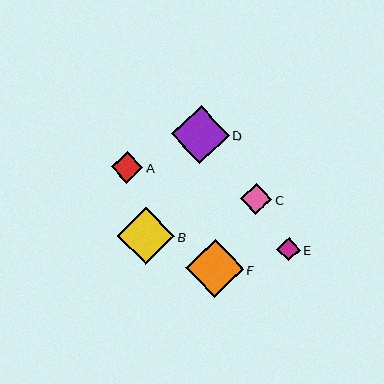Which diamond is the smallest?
Diamond E is the smallest with a size of approximately 23 pixels.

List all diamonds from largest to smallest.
From largest to smallest: D, F, B, A, C, E.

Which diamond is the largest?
Diamond D is the largest with a size of approximately 58 pixels.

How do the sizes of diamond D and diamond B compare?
Diamond D and diamond B are approximately the same size.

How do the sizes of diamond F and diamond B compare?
Diamond F and diamond B are approximately the same size.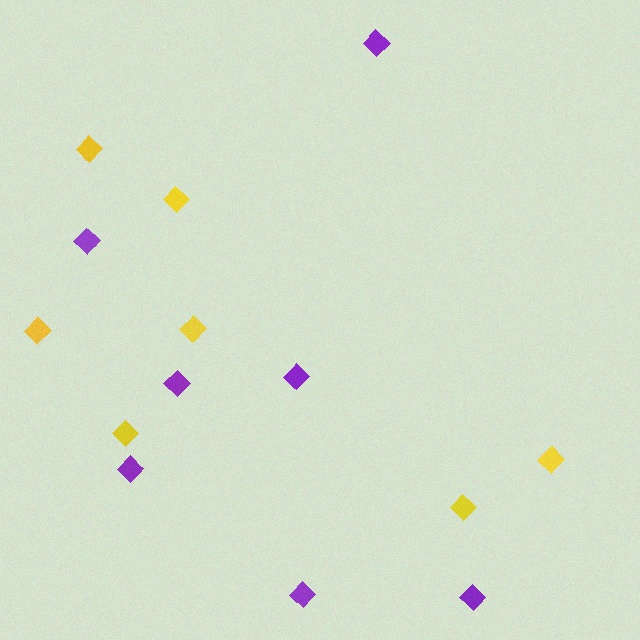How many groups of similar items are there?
There are 2 groups: one group of yellow diamonds (7) and one group of purple diamonds (7).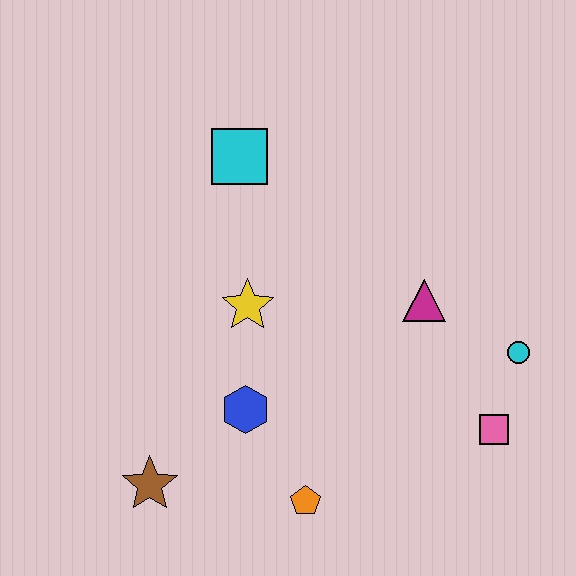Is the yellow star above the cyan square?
No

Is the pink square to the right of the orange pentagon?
Yes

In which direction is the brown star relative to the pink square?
The brown star is to the left of the pink square.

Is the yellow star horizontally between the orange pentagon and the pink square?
No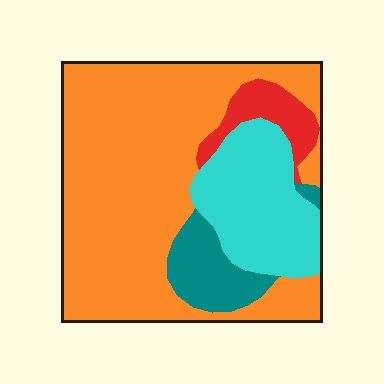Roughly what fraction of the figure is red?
Red covers around 5% of the figure.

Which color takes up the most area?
Orange, at roughly 65%.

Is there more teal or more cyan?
Cyan.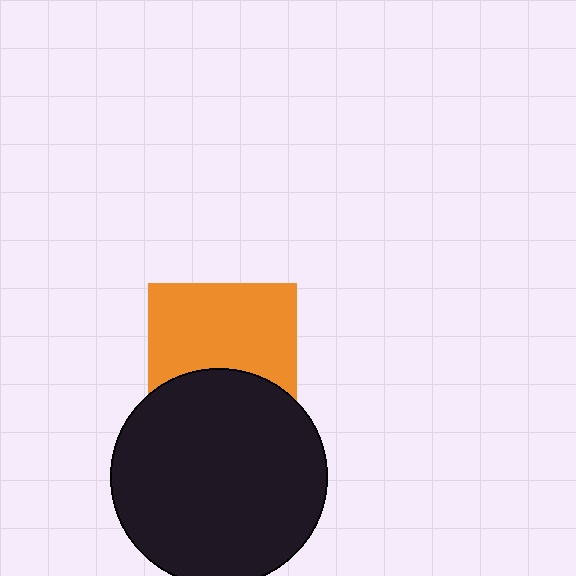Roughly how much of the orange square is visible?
About half of it is visible (roughly 63%).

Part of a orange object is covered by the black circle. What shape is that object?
It is a square.